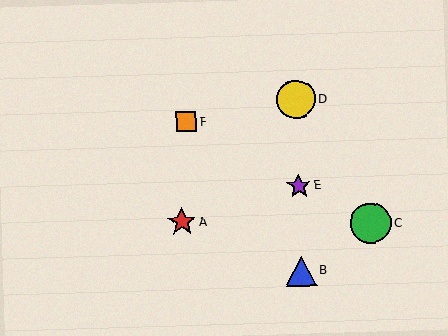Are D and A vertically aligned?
No, D is at x≈296 and A is at x≈182.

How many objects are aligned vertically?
3 objects (B, D, E) are aligned vertically.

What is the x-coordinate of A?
Object A is at x≈182.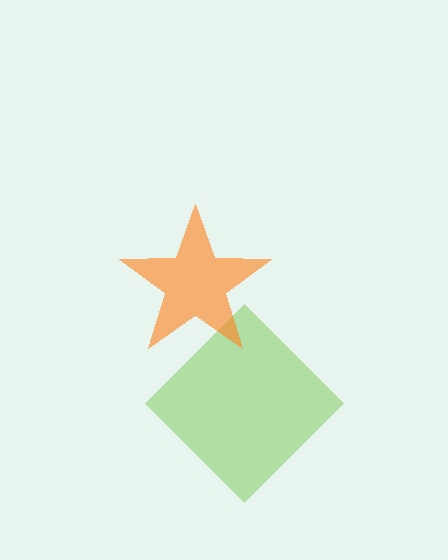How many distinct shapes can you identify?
There are 2 distinct shapes: a lime diamond, an orange star.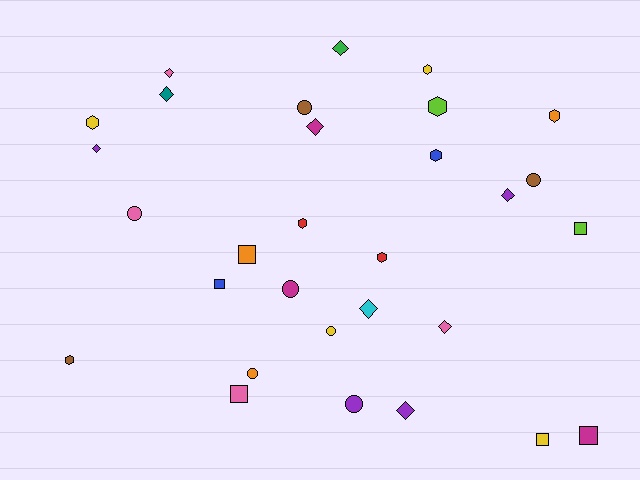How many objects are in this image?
There are 30 objects.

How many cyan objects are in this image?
There is 1 cyan object.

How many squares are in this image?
There are 6 squares.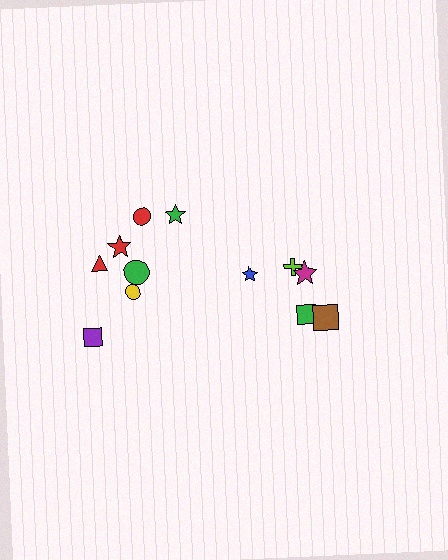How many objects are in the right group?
There are 5 objects.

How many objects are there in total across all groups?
There are 12 objects.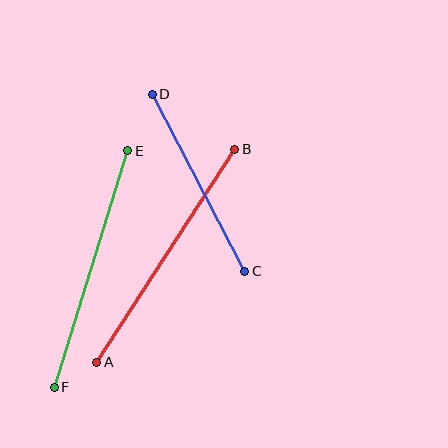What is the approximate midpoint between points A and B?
The midpoint is at approximately (166, 256) pixels.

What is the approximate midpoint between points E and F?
The midpoint is at approximately (91, 269) pixels.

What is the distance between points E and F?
The distance is approximately 248 pixels.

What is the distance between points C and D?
The distance is approximately 200 pixels.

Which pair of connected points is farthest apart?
Points A and B are farthest apart.